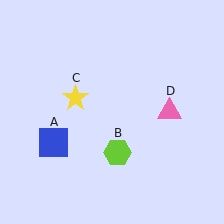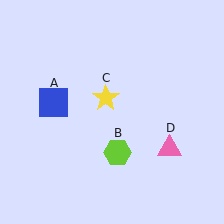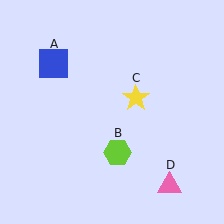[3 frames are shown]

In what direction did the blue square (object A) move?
The blue square (object A) moved up.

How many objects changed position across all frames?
3 objects changed position: blue square (object A), yellow star (object C), pink triangle (object D).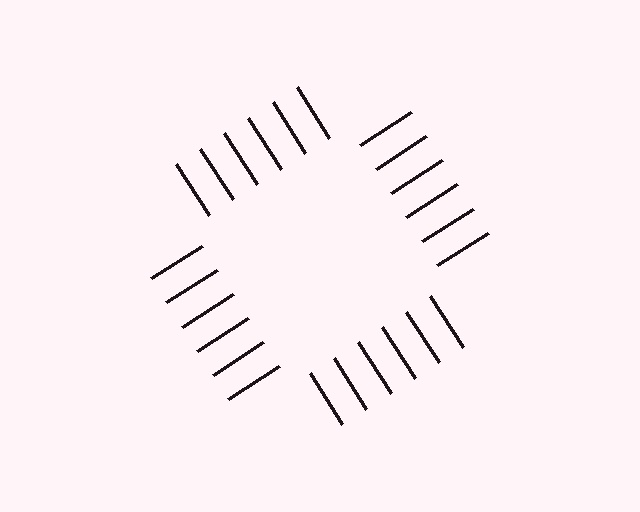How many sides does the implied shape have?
4 sides — the line-ends trace a square.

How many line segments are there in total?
24 — 6 along each of the 4 edges.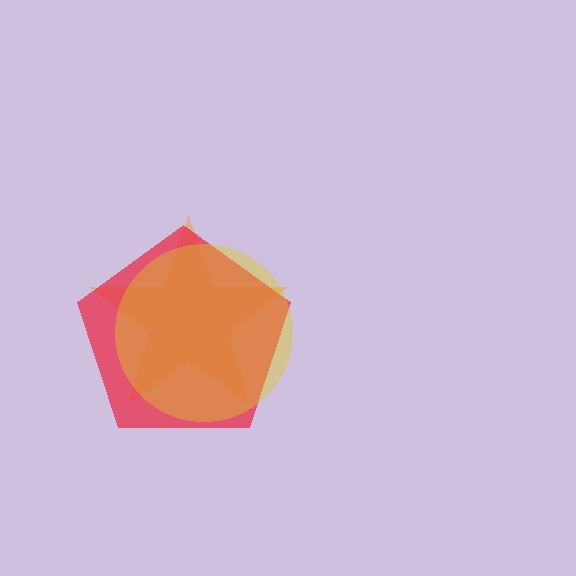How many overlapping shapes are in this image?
There are 3 overlapping shapes in the image.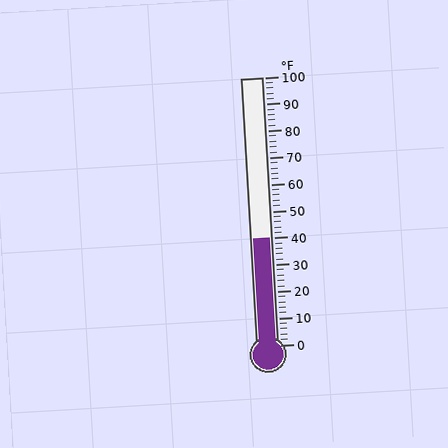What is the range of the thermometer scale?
The thermometer scale ranges from 0°F to 100°F.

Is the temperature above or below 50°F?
The temperature is below 50°F.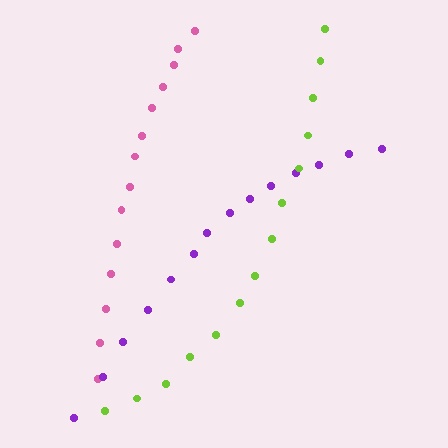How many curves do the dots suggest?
There are 3 distinct paths.